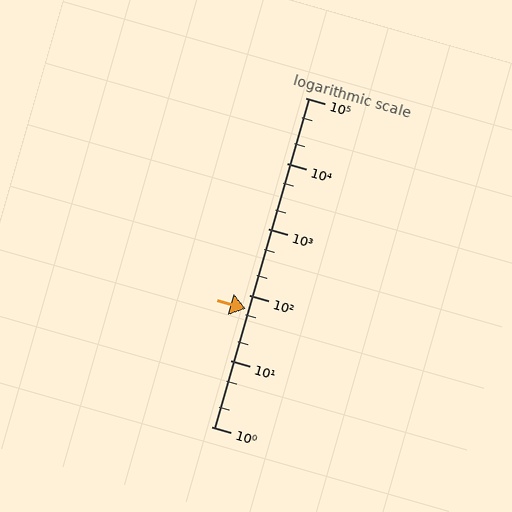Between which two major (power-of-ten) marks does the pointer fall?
The pointer is between 10 and 100.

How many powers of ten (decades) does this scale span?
The scale spans 5 decades, from 1 to 100000.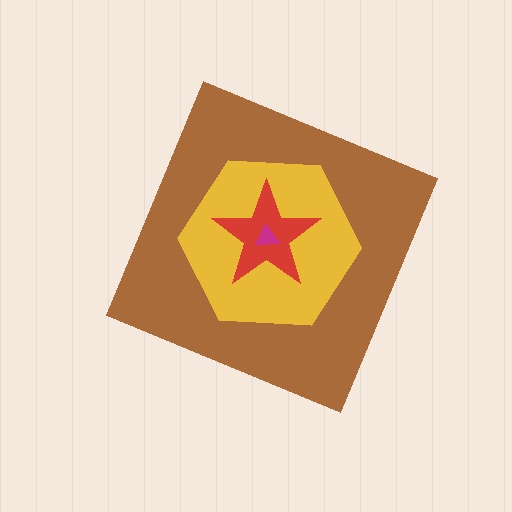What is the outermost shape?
The brown diamond.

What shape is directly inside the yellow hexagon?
The red star.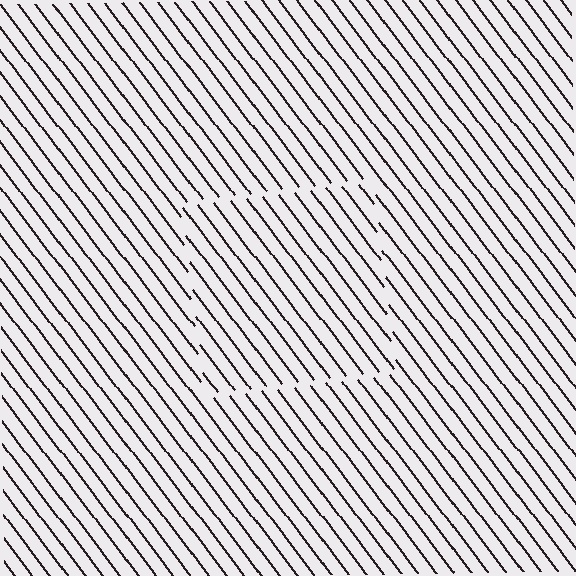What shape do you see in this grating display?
An illusory square. The interior of the shape contains the same grating, shifted by half a period — the contour is defined by the phase discontinuity where line-ends from the inner and outer gratings abut.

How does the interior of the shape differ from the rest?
The interior of the shape contains the same grating, shifted by half a period — the contour is defined by the phase discontinuity where line-ends from the inner and outer gratings abut.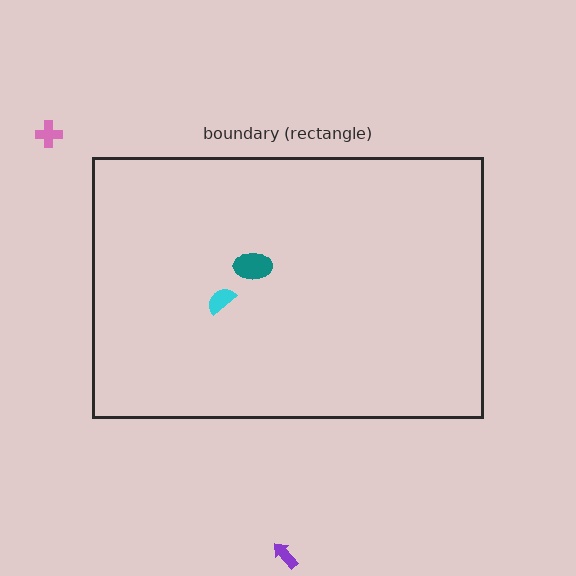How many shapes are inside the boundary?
2 inside, 2 outside.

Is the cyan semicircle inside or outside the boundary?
Inside.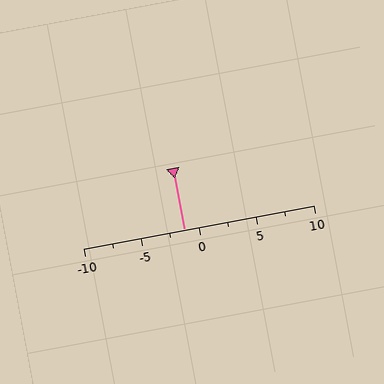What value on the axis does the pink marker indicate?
The marker indicates approximately -1.2.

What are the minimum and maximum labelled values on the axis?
The axis runs from -10 to 10.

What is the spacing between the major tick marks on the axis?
The major ticks are spaced 5 apart.